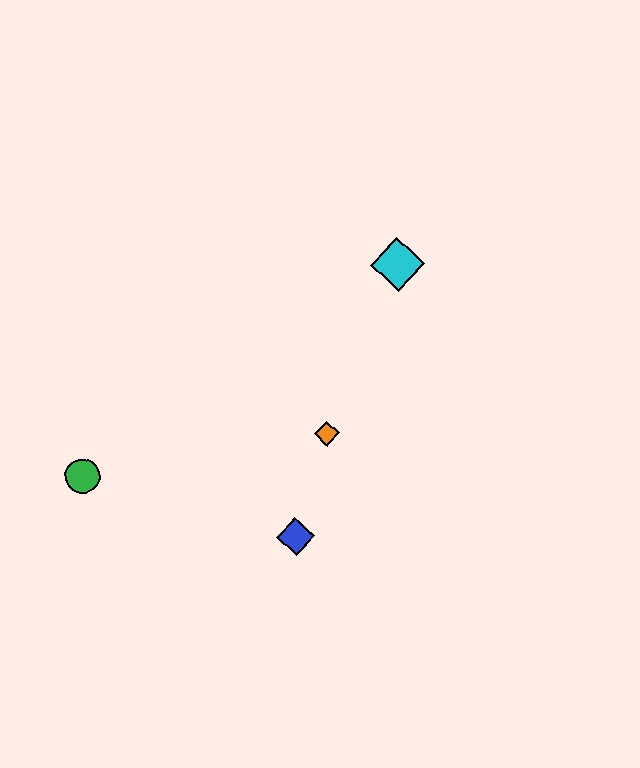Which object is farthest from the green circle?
The cyan diamond is farthest from the green circle.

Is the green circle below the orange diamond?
Yes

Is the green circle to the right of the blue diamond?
No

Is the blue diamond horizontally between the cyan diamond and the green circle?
Yes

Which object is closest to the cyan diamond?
The orange diamond is closest to the cyan diamond.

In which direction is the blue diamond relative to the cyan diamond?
The blue diamond is below the cyan diamond.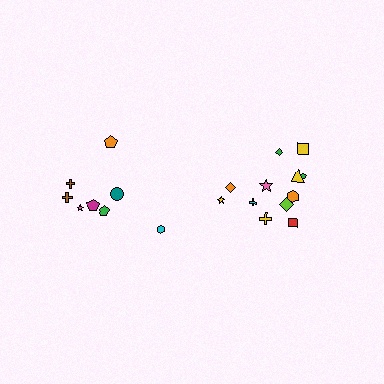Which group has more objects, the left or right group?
The right group.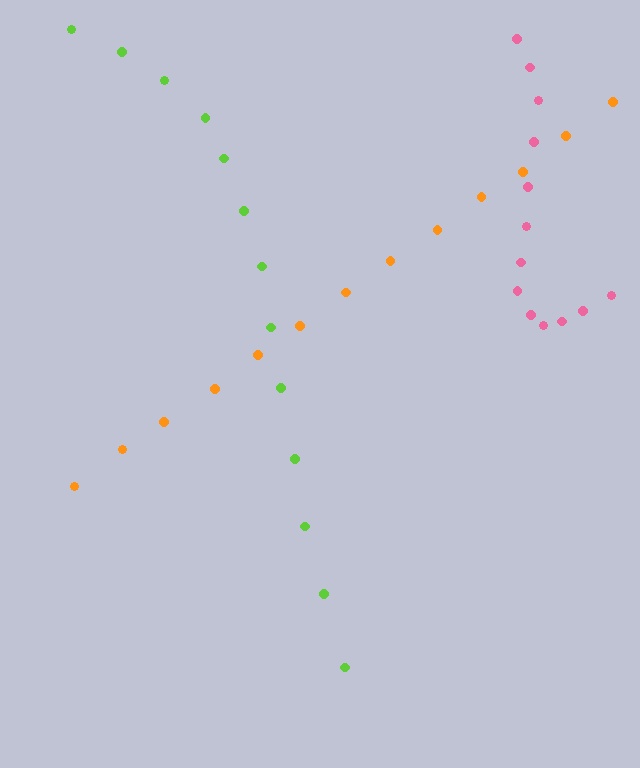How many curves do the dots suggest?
There are 3 distinct paths.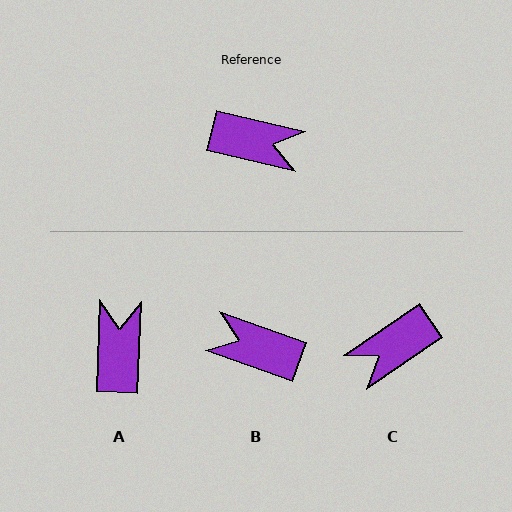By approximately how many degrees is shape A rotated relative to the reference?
Approximately 101 degrees counter-clockwise.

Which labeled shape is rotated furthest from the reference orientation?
B, about 173 degrees away.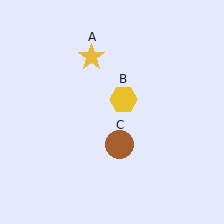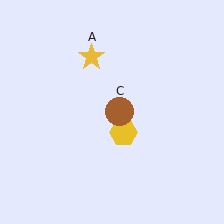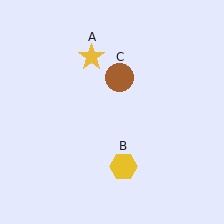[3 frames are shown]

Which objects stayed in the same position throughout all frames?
Yellow star (object A) remained stationary.